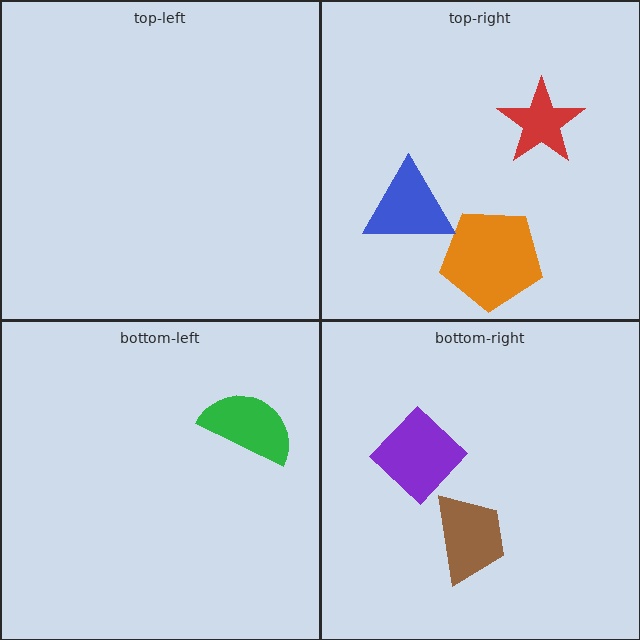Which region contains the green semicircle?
The bottom-left region.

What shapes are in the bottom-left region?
The green semicircle.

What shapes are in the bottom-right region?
The brown trapezoid, the purple diamond.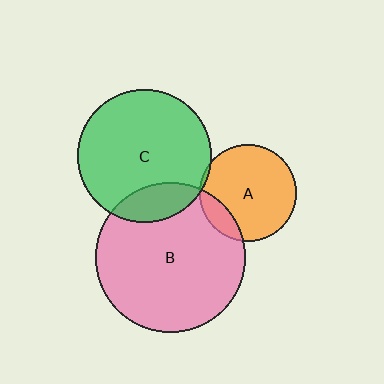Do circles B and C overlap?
Yes.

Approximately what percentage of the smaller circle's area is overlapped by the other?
Approximately 15%.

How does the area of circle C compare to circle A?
Approximately 1.9 times.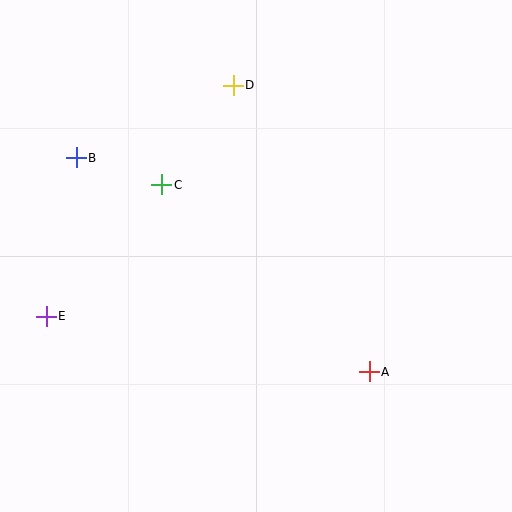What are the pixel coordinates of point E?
Point E is at (46, 316).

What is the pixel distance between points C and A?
The distance between C and A is 279 pixels.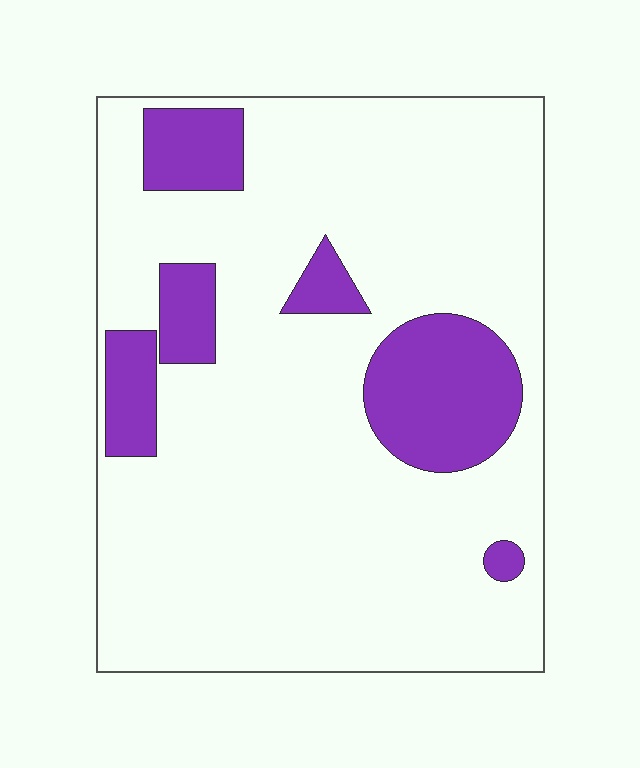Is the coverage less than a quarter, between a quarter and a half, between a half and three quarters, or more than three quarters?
Less than a quarter.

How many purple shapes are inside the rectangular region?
6.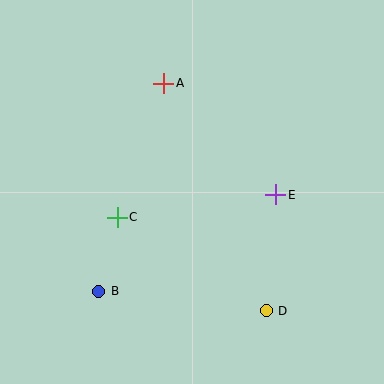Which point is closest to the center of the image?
Point C at (117, 217) is closest to the center.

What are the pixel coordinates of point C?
Point C is at (117, 217).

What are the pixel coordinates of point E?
Point E is at (276, 195).